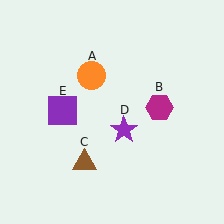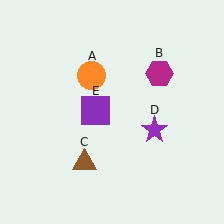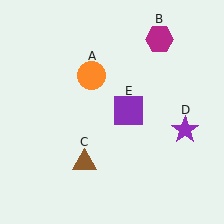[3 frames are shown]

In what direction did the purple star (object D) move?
The purple star (object D) moved right.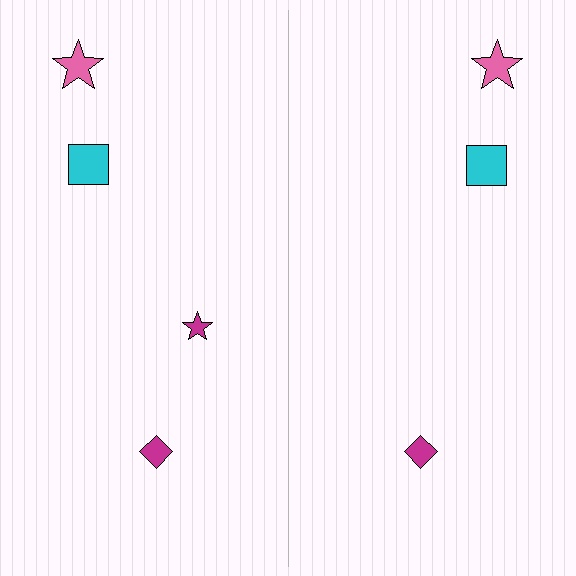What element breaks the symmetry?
A magenta star is missing from the right side.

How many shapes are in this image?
There are 7 shapes in this image.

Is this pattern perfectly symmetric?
No, the pattern is not perfectly symmetric. A magenta star is missing from the right side.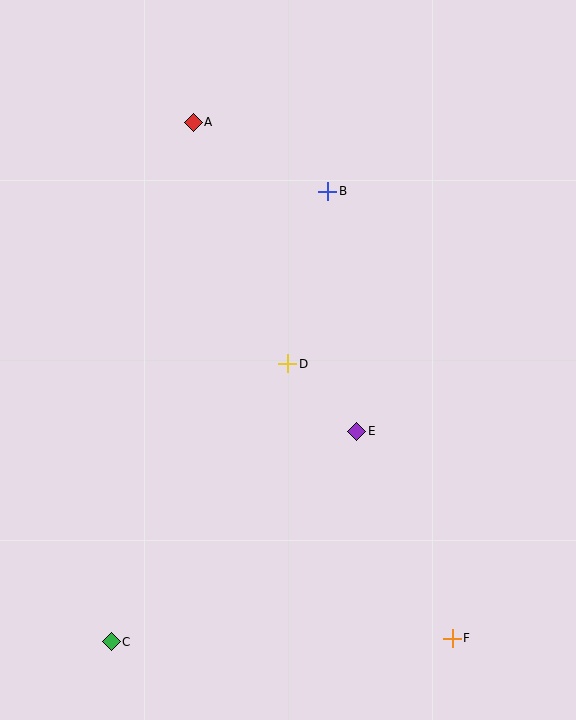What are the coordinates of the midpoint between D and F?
The midpoint between D and F is at (370, 501).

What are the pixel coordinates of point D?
Point D is at (288, 364).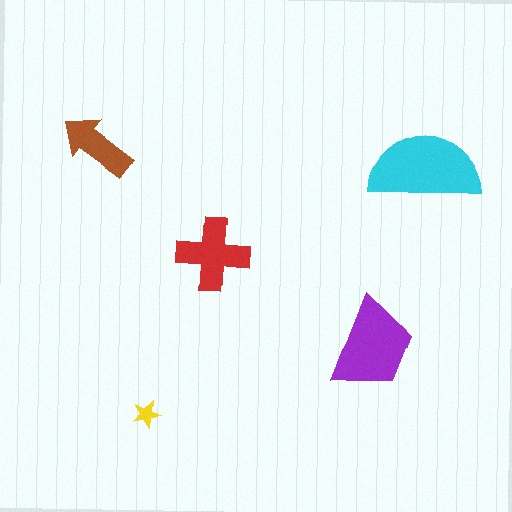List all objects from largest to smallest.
The cyan semicircle, the purple trapezoid, the red cross, the brown arrow, the yellow star.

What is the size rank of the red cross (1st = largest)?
3rd.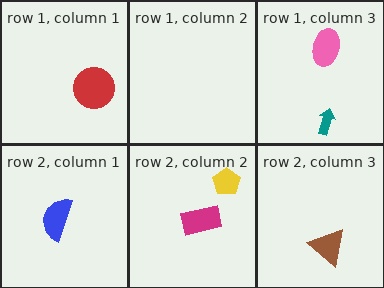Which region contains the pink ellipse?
The row 1, column 3 region.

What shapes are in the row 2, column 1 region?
The blue semicircle.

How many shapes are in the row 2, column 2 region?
2.